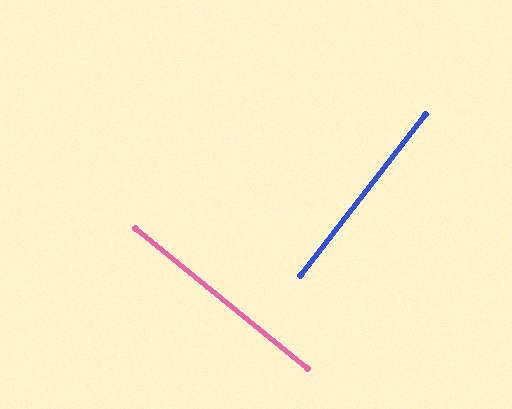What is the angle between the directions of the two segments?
Approximately 89 degrees.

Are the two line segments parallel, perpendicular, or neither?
Perpendicular — they meet at approximately 89°.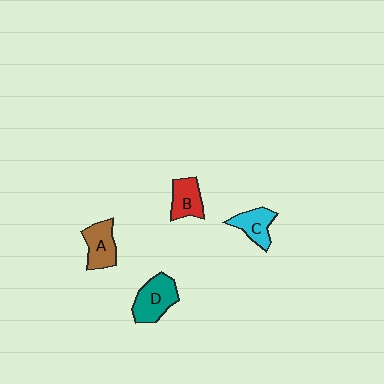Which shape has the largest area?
Shape D (teal).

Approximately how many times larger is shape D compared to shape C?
Approximately 1.4 times.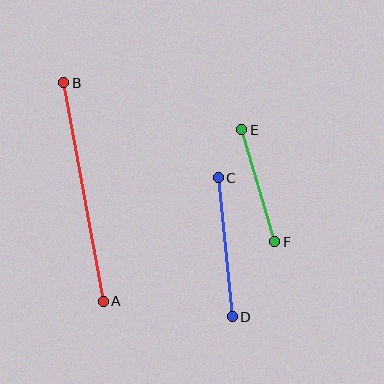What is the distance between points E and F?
The distance is approximately 117 pixels.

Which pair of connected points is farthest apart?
Points A and B are farthest apart.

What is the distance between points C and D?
The distance is approximately 140 pixels.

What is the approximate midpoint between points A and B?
The midpoint is at approximately (83, 192) pixels.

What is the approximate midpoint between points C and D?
The midpoint is at approximately (225, 247) pixels.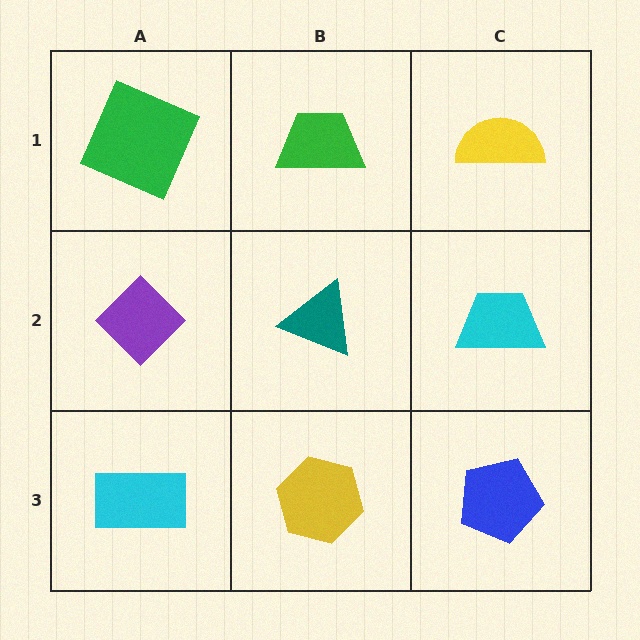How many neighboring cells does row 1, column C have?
2.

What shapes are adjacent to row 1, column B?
A teal triangle (row 2, column B), a green square (row 1, column A), a yellow semicircle (row 1, column C).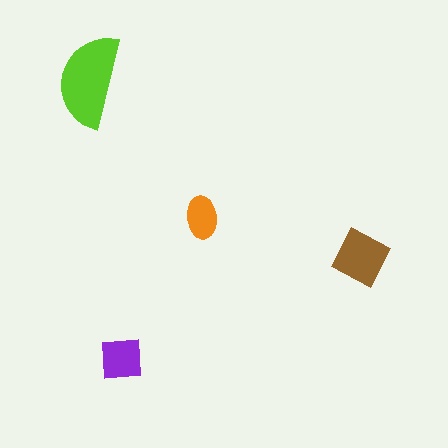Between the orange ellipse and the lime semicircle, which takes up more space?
The lime semicircle.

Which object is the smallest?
The orange ellipse.